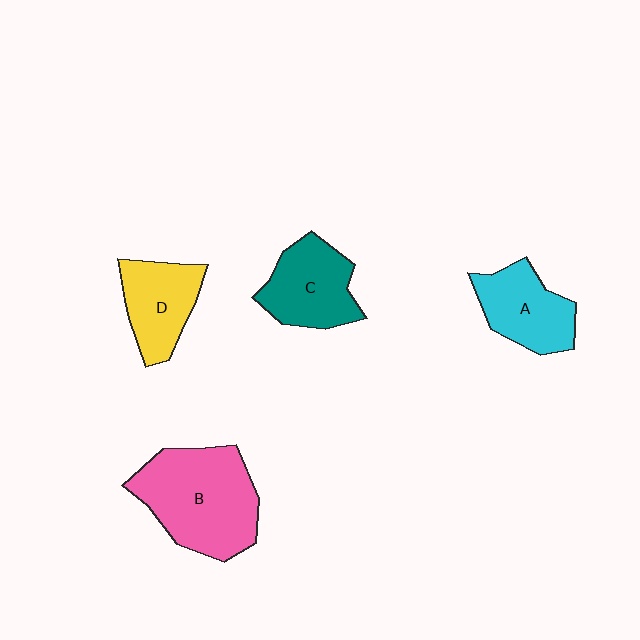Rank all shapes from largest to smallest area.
From largest to smallest: B (pink), C (teal), A (cyan), D (yellow).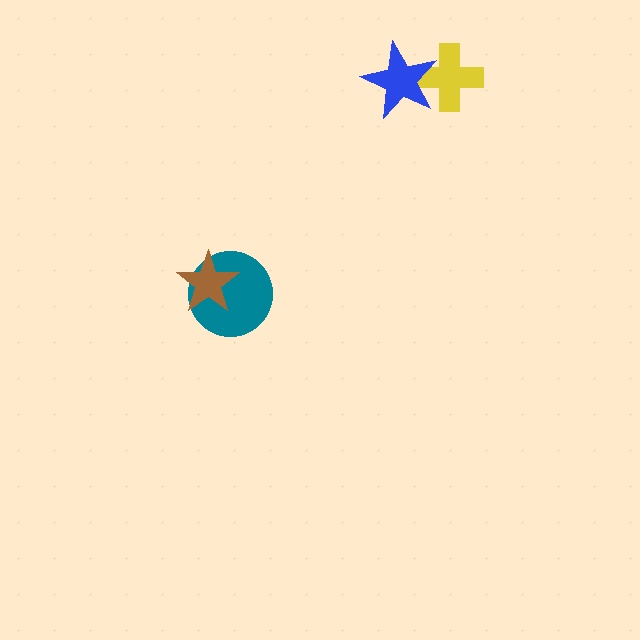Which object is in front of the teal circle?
The brown star is in front of the teal circle.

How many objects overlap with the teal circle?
1 object overlaps with the teal circle.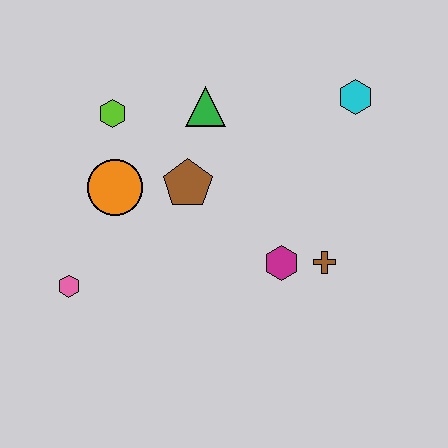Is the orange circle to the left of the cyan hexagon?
Yes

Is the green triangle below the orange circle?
No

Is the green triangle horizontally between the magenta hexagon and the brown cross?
No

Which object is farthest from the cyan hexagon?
The pink hexagon is farthest from the cyan hexagon.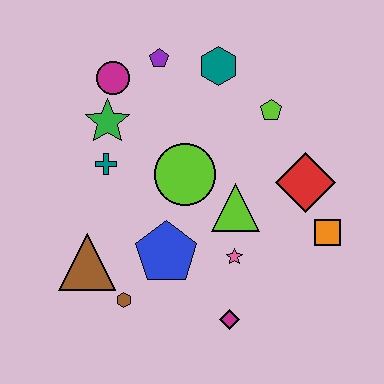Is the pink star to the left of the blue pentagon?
No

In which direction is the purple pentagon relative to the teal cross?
The purple pentagon is above the teal cross.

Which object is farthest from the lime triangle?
The magenta circle is farthest from the lime triangle.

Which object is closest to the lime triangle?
The pink star is closest to the lime triangle.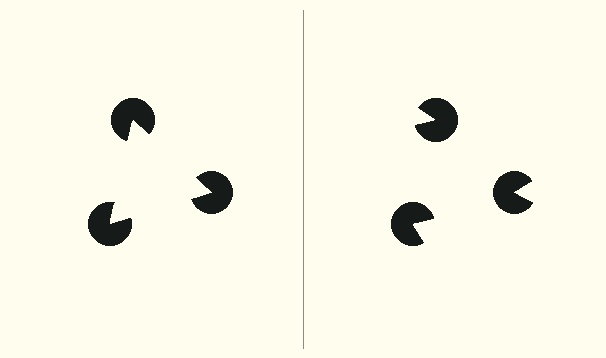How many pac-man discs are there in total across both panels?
6 — 3 on each side.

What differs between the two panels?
The pac-man discs are positioned identically on both sides; only the wedge orientations differ. On the left they align to a triangle; on the right they are misaligned.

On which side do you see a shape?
An illusory triangle appears on the left side. On the right side the wedge cuts are rotated, so no coherent shape forms.